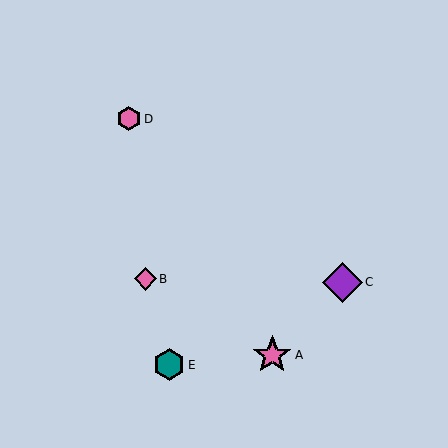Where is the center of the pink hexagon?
The center of the pink hexagon is at (129, 119).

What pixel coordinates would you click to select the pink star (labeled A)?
Click at (272, 355) to select the pink star A.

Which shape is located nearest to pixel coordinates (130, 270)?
The pink diamond (labeled B) at (145, 279) is nearest to that location.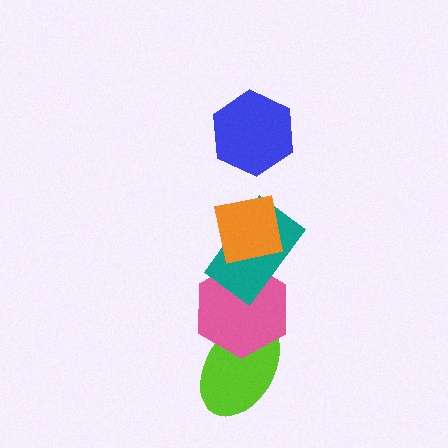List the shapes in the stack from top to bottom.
From top to bottom: the blue hexagon, the orange square, the teal rectangle, the pink hexagon, the lime ellipse.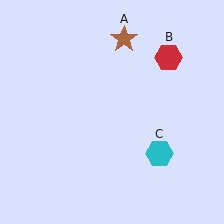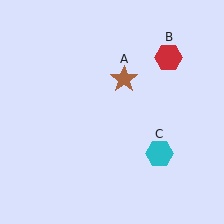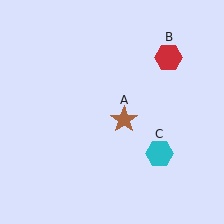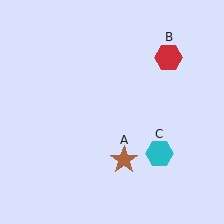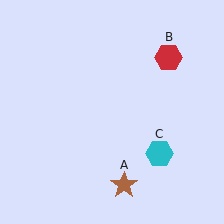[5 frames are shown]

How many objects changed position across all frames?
1 object changed position: brown star (object A).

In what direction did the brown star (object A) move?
The brown star (object A) moved down.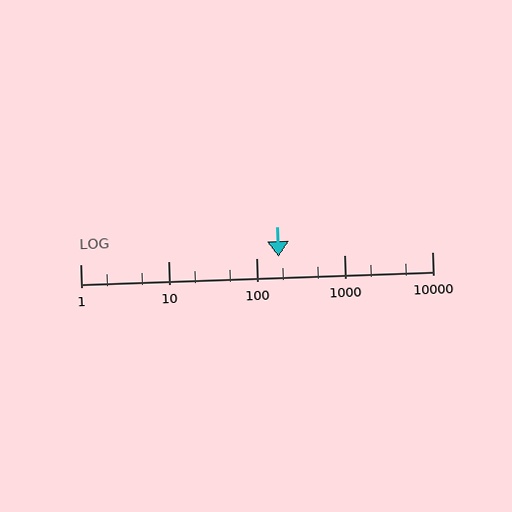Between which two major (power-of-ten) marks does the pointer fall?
The pointer is between 100 and 1000.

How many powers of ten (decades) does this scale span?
The scale spans 4 decades, from 1 to 10000.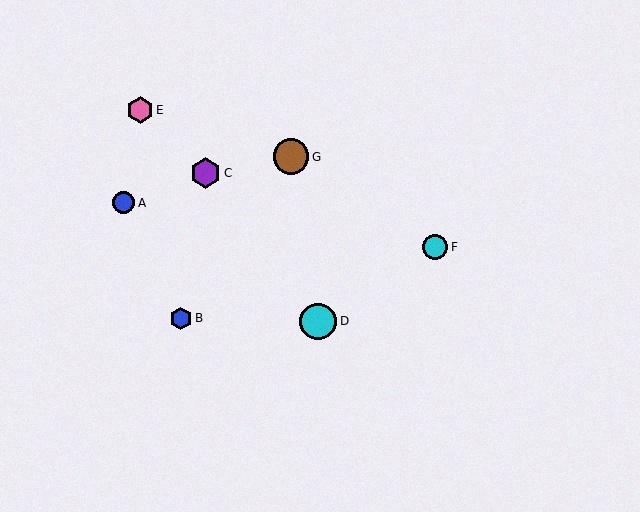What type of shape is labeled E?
Shape E is a pink hexagon.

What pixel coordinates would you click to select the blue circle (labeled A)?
Click at (124, 203) to select the blue circle A.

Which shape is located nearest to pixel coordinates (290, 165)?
The brown circle (labeled G) at (291, 157) is nearest to that location.